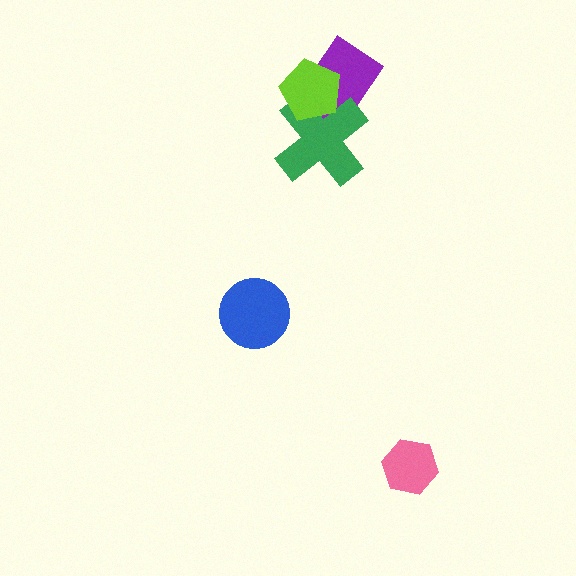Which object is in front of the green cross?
The lime pentagon is in front of the green cross.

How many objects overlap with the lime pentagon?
2 objects overlap with the lime pentagon.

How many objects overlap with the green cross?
2 objects overlap with the green cross.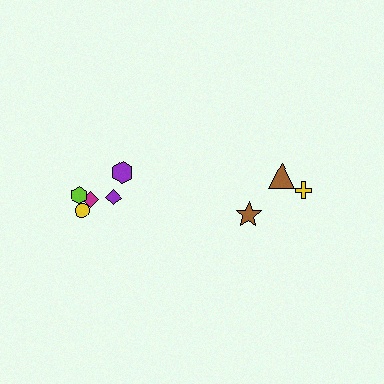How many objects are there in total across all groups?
There are 8 objects.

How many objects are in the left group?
There are 5 objects.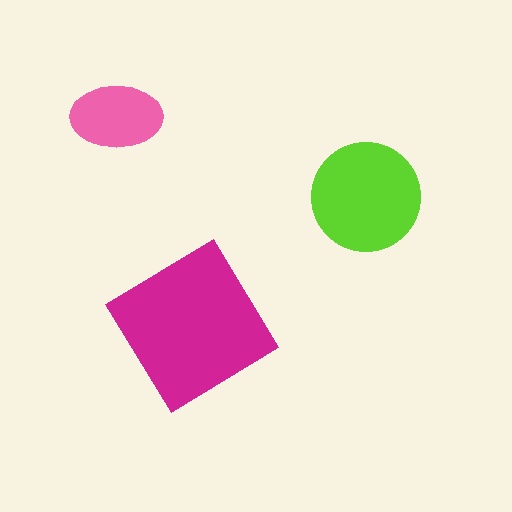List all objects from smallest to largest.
The pink ellipse, the lime circle, the magenta diamond.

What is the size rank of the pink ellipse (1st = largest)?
3rd.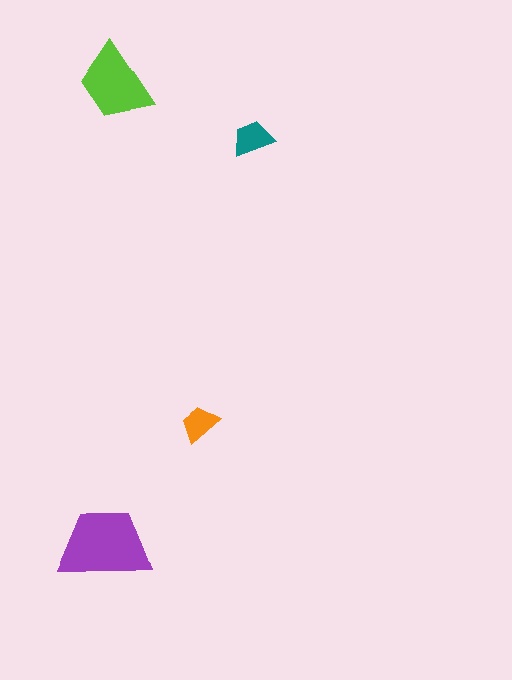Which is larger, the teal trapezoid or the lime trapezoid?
The lime one.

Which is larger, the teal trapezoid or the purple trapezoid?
The purple one.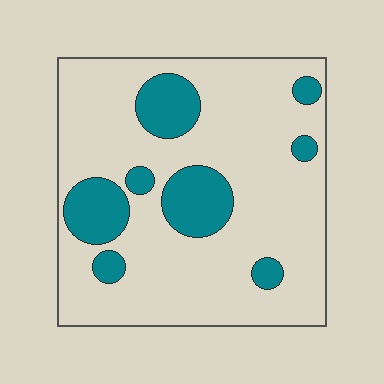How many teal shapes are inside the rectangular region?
8.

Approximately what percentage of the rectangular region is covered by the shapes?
Approximately 20%.